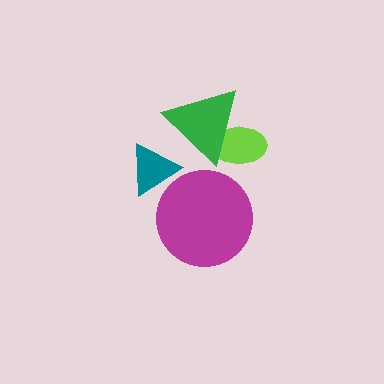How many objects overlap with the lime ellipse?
1 object overlaps with the lime ellipse.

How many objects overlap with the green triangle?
1 object overlaps with the green triangle.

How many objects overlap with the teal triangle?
0 objects overlap with the teal triangle.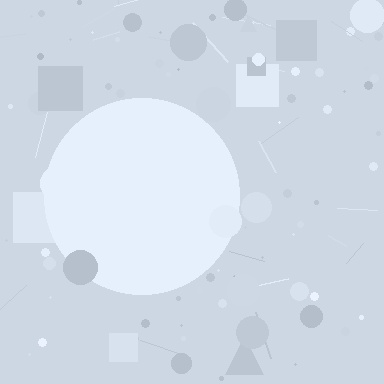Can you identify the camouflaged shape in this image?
The camouflaged shape is a circle.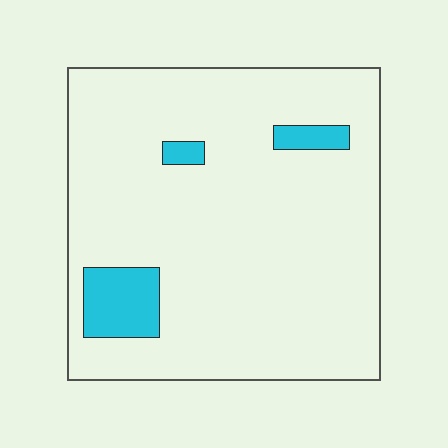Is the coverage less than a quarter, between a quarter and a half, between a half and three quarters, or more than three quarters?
Less than a quarter.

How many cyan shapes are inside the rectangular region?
3.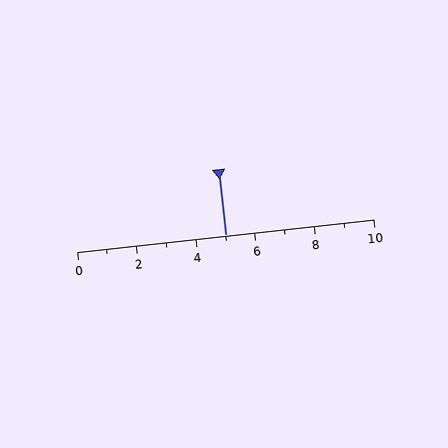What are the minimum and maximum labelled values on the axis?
The axis runs from 0 to 10.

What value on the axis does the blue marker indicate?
The marker indicates approximately 5.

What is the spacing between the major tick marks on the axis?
The major ticks are spaced 2 apart.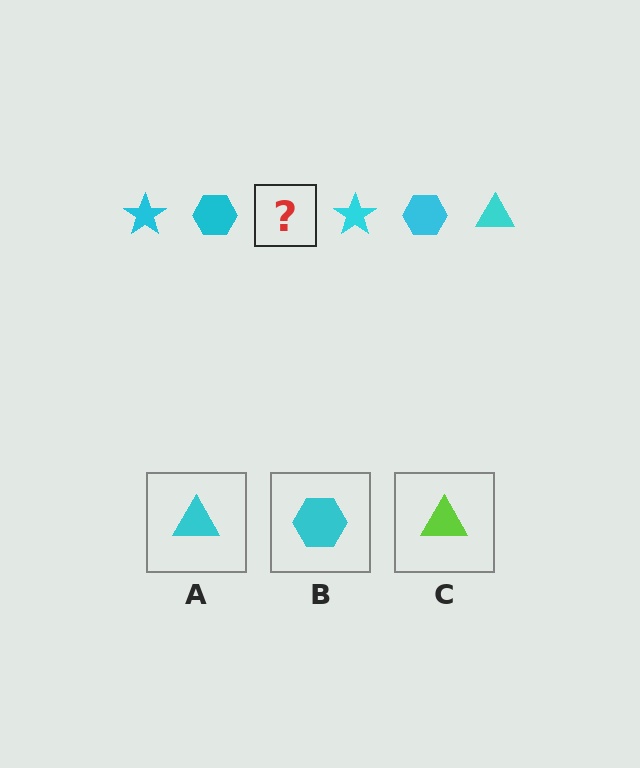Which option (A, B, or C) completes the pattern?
A.